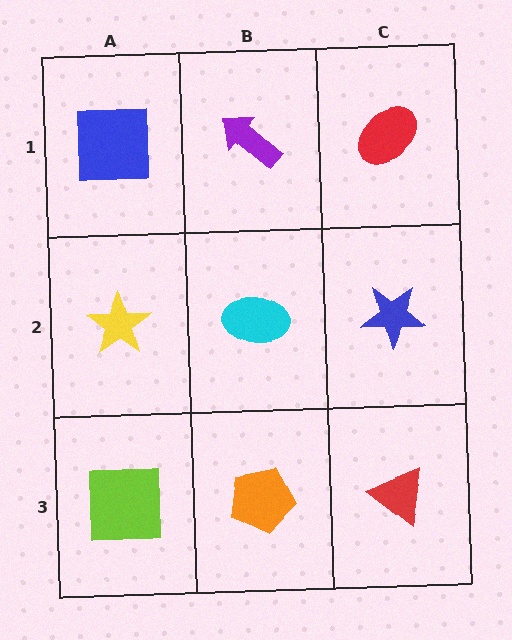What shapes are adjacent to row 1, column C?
A blue star (row 2, column C), a purple arrow (row 1, column B).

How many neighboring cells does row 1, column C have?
2.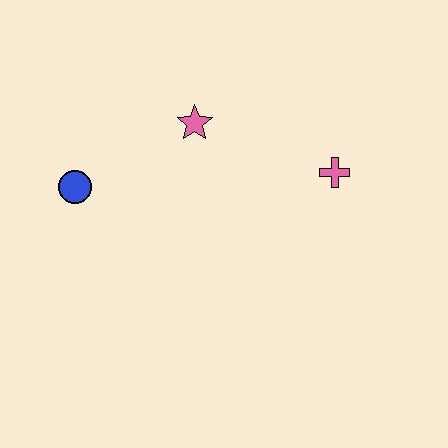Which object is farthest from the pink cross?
The blue circle is farthest from the pink cross.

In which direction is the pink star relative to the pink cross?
The pink star is to the left of the pink cross.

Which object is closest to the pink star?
The blue circle is closest to the pink star.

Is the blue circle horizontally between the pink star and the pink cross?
No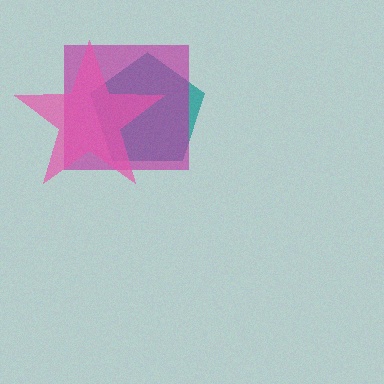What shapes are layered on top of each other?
The layered shapes are: a teal pentagon, a magenta square, a pink star.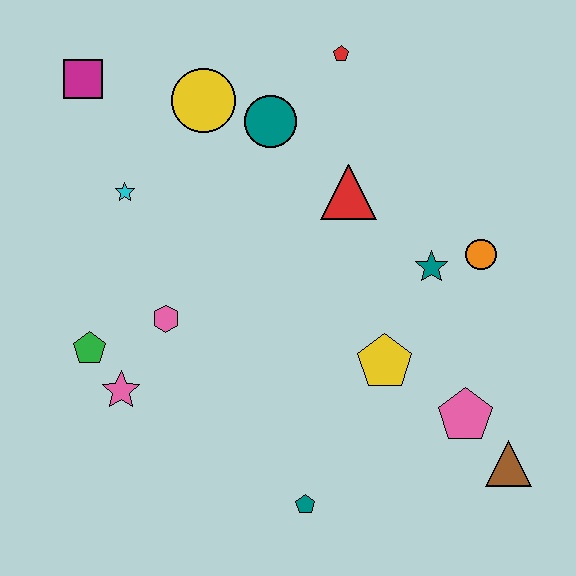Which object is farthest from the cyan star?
The brown triangle is farthest from the cyan star.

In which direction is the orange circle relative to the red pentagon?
The orange circle is below the red pentagon.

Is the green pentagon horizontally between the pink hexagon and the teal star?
No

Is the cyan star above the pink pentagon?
Yes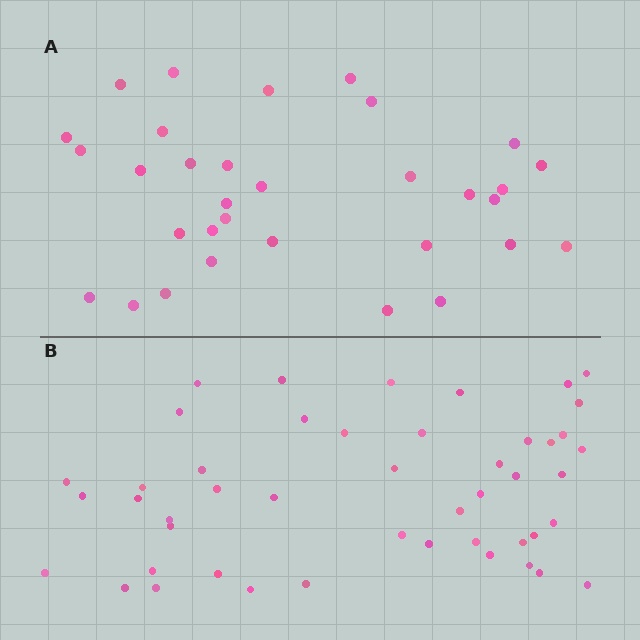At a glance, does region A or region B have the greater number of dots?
Region B (the bottom region) has more dots.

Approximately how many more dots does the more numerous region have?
Region B has approximately 15 more dots than region A.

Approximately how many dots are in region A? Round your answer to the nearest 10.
About 30 dots. (The exact count is 32, which rounds to 30.)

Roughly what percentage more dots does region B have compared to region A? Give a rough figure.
About 45% more.